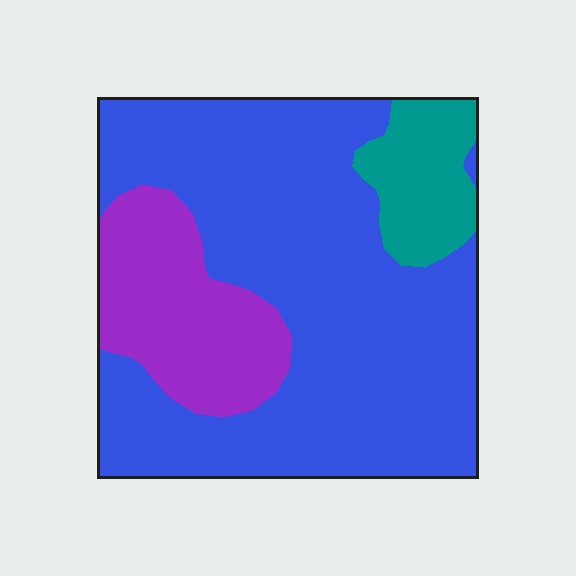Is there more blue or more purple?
Blue.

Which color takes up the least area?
Teal, at roughly 10%.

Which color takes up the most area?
Blue, at roughly 70%.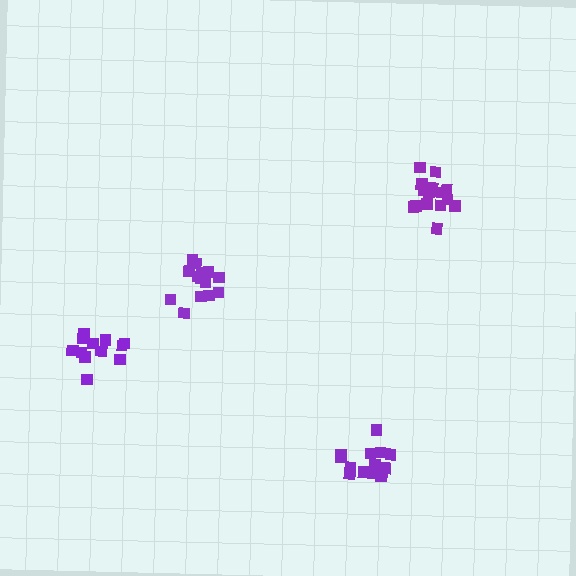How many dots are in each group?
Group 1: 15 dots, Group 2: 12 dots, Group 3: 14 dots, Group 4: 14 dots (55 total).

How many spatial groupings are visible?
There are 4 spatial groupings.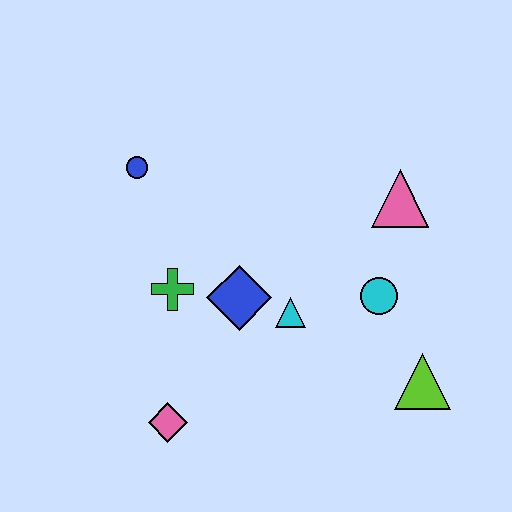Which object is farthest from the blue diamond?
The lime triangle is farthest from the blue diamond.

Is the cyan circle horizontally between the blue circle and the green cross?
No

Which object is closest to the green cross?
The blue diamond is closest to the green cross.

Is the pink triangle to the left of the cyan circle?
No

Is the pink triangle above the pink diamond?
Yes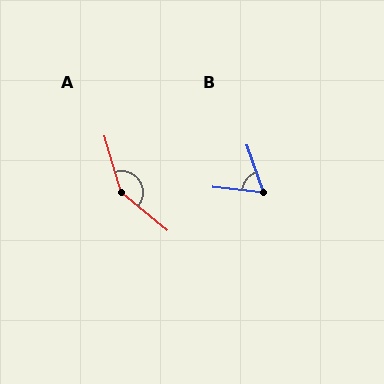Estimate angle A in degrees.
Approximately 145 degrees.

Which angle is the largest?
A, at approximately 145 degrees.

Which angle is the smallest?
B, at approximately 65 degrees.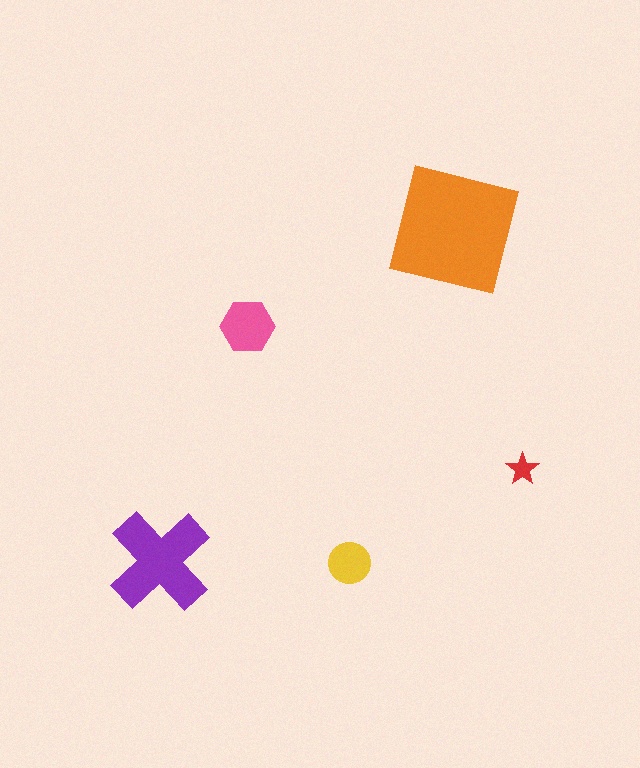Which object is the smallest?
The red star.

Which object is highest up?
The orange square is topmost.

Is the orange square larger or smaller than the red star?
Larger.